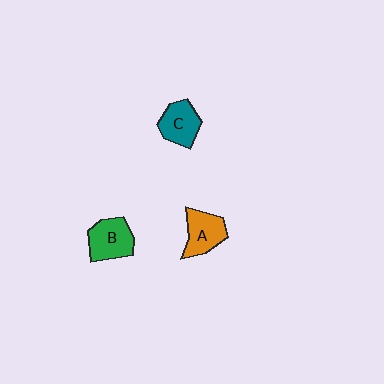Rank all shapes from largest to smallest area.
From largest to smallest: B (green), A (orange), C (teal).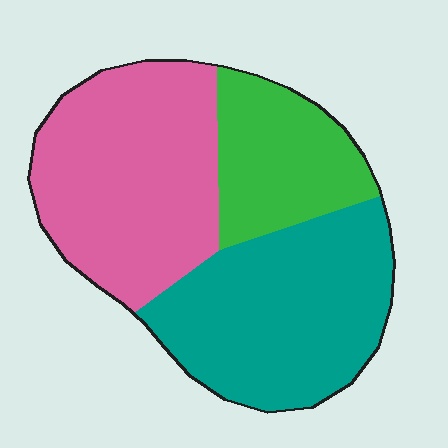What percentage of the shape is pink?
Pink takes up about two fifths (2/5) of the shape.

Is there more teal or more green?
Teal.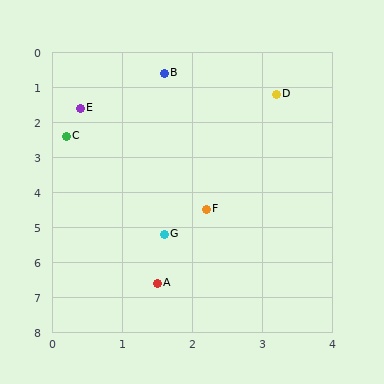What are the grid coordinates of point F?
Point F is at approximately (2.2, 4.5).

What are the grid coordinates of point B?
Point B is at approximately (1.6, 0.6).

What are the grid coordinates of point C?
Point C is at approximately (0.2, 2.4).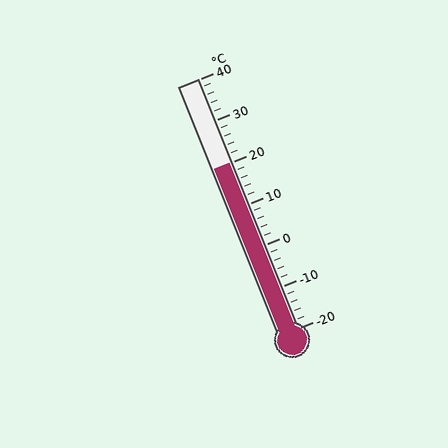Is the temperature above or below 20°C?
The temperature is at 20°C.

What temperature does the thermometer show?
The thermometer shows approximately 20°C.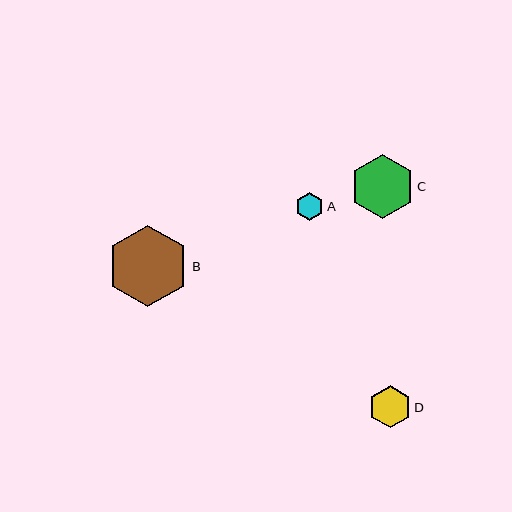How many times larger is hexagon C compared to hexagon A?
Hexagon C is approximately 2.3 times the size of hexagon A.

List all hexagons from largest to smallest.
From largest to smallest: B, C, D, A.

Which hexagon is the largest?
Hexagon B is the largest with a size of approximately 81 pixels.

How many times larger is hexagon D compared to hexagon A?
Hexagon D is approximately 1.5 times the size of hexagon A.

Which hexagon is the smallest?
Hexagon A is the smallest with a size of approximately 28 pixels.